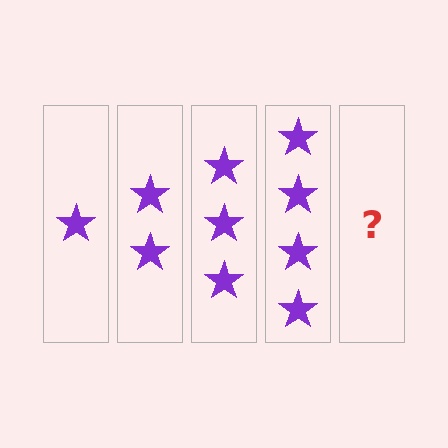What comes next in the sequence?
The next element should be 5 stars.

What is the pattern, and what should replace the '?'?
The pattern is that each step adds one more star. The '?' should be 5 stars.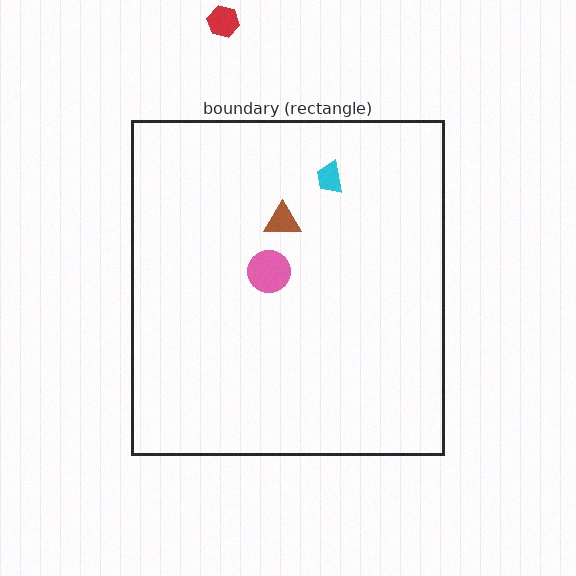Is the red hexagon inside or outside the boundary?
Outside.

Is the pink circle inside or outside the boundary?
Inside.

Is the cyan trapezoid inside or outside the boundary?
Inside.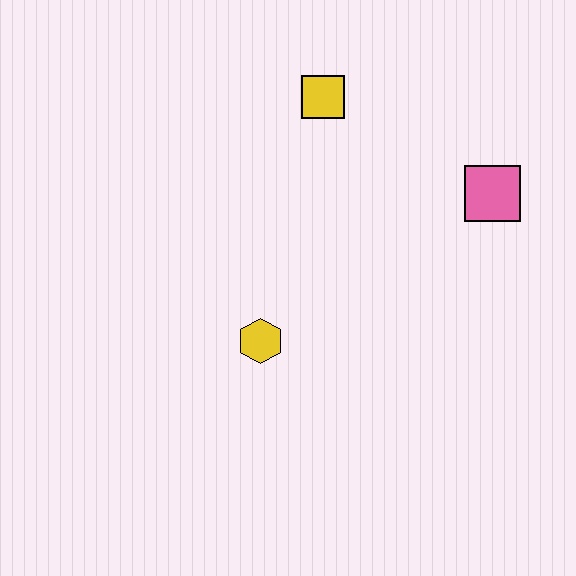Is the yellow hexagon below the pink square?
Yes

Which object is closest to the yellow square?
The pink square is closest to the yellow square.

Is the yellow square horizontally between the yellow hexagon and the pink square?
Yes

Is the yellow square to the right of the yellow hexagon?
Yes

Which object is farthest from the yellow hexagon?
The pink square is farthest from the yellow hexagon.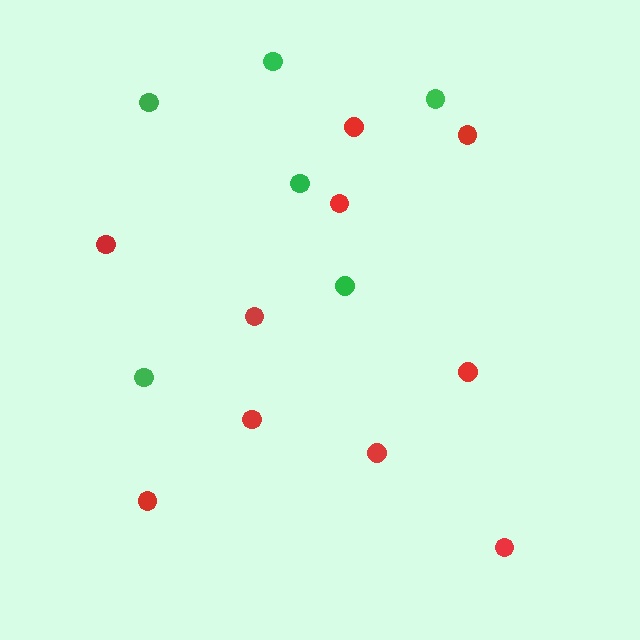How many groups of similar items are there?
There are 2 groups: one group of red circles (10) and one group of green circles (6).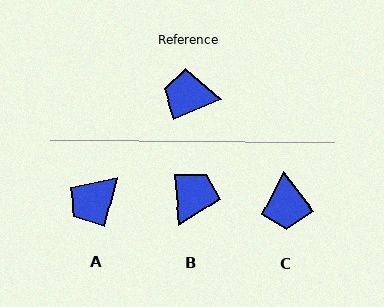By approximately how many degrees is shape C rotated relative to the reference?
Approximately 105 degrees counter-clockwise.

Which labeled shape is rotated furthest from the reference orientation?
B, about 107 degrees away.